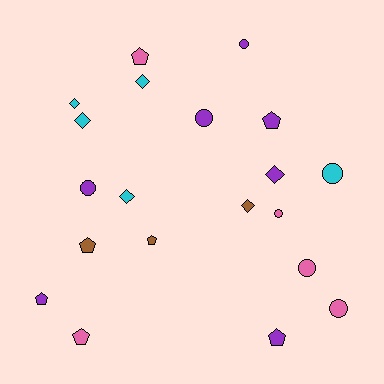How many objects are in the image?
There are 20 objects.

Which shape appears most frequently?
Circle, with 7 objects.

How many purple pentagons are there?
There are 3 purple pentagons.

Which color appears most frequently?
Purple, with 7 objects.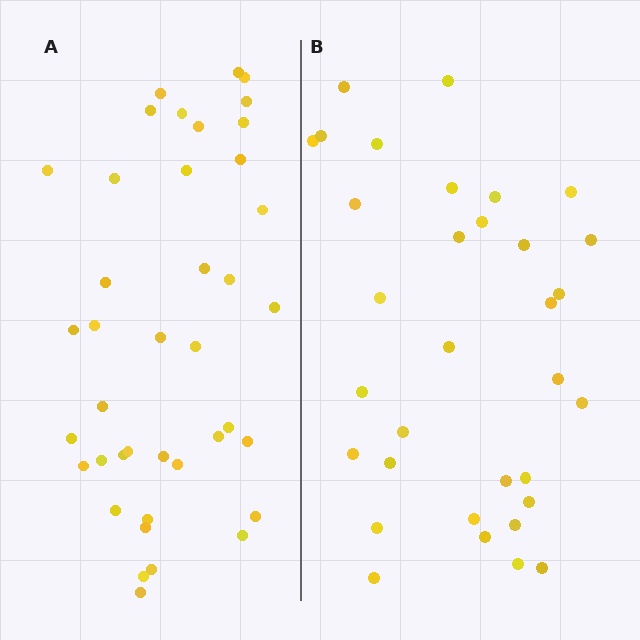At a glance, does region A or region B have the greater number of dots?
Region A (the left region) has more dots.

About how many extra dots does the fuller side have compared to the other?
Region A has roughly 8 or so more dots than region B.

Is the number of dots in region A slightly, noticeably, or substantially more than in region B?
Region A has only slightly more — the two regions are fairly close. The ratio is roughly 1.2 to 1.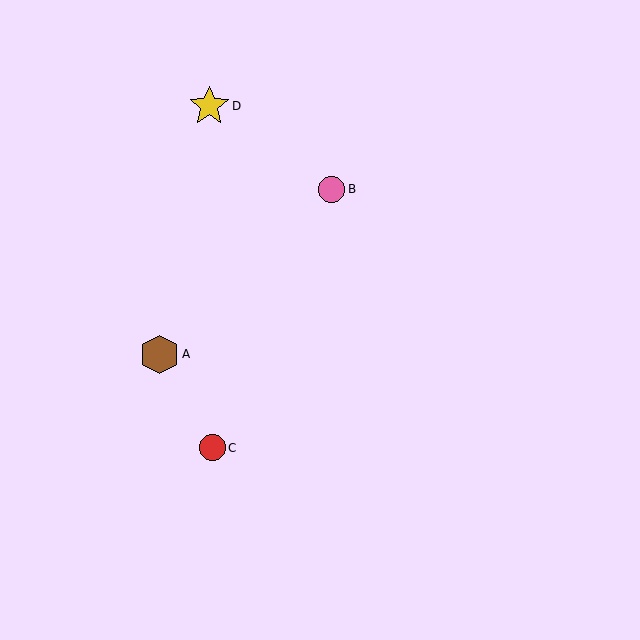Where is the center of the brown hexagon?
The center of the brown hexagon is at (159, 354).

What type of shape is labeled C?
Shape C is a red circle.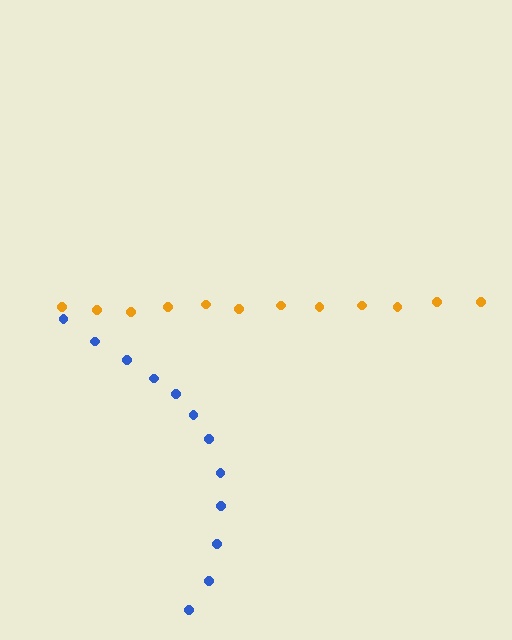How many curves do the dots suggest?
There are 2 distinct paths.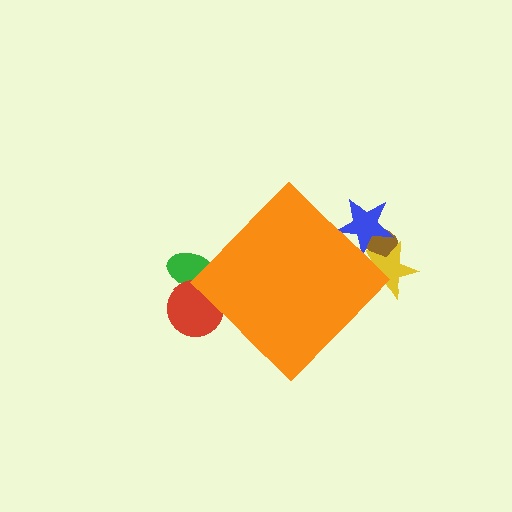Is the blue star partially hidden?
Yes, the blue star is partially hidden behind the orange diamond.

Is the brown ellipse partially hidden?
Yes, the brown ellipse is partially hidden behind the orange diamond.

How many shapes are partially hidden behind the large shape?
5 shapes are partially hidden.